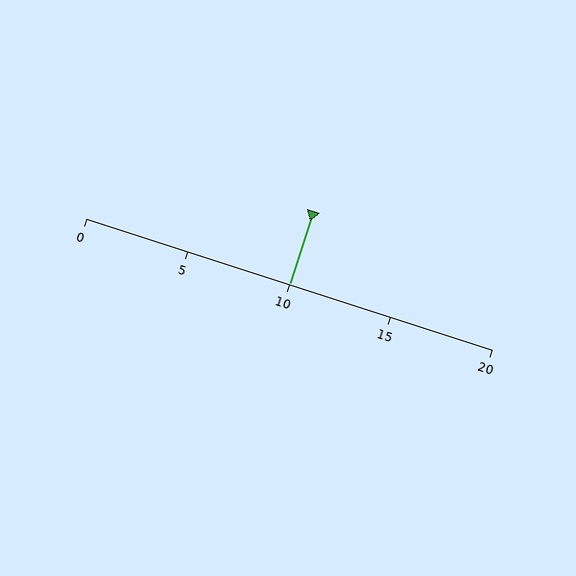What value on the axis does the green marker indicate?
The marker indicates approximately 10.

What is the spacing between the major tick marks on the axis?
The major ticks are spaced 5 apart.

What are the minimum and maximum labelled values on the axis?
The axis runs from 0 to 20.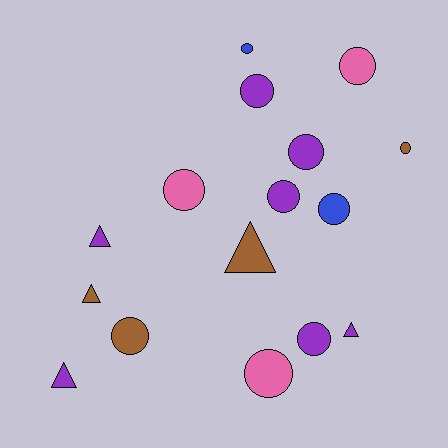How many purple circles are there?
There are 4 purple circles.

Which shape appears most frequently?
Circle, with 11 objects.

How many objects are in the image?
There are 16 objects.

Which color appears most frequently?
Purple, with 7 objects.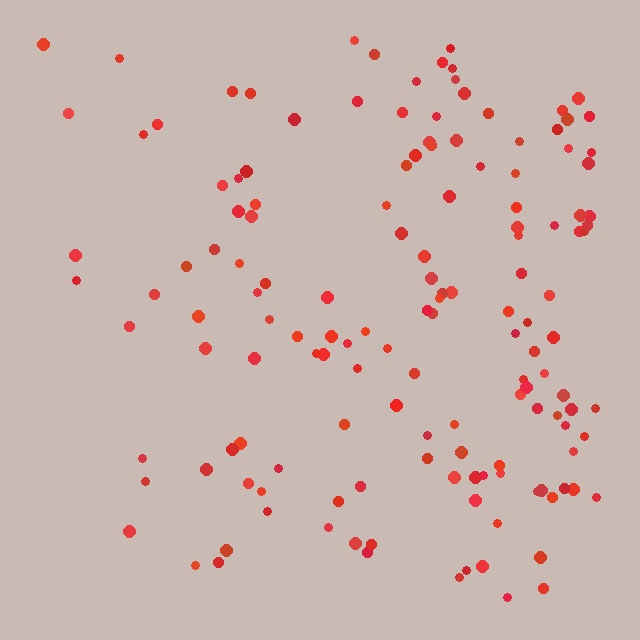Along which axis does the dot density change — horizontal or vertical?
Horizontal.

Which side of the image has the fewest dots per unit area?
The left.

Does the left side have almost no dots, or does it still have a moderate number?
Still a moderate number, just noticeably fewer than the right.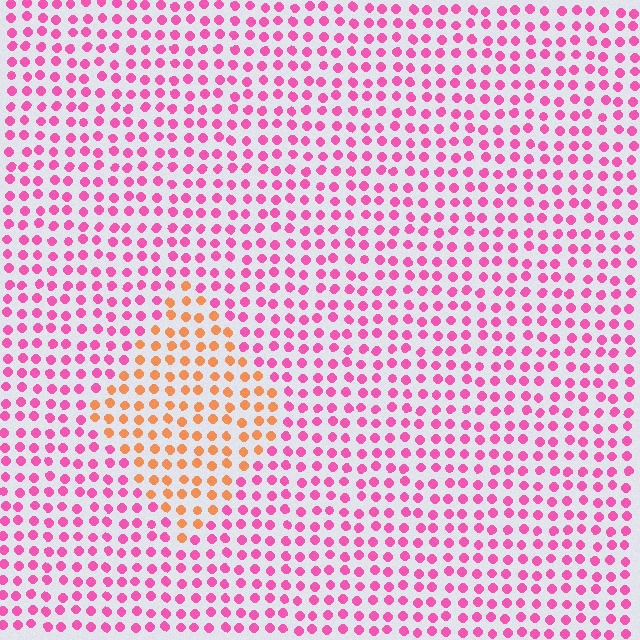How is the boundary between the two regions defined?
The boundary is defined purely by a slight shift in hue (about 58 degrees). Spacing, size, and orientation are identical on both sides.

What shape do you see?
I see a diamond.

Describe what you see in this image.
The image is filled with small pink elements in a uniform arrangement. A diamond-shaped region is visible where the elements are tinted to a slightly different hue, forming a subtle color boundary.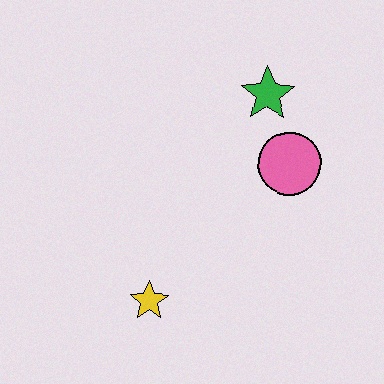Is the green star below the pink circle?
No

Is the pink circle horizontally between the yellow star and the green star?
No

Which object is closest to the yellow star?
The pink circle is closest to the yellow star.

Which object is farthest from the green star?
The yellow star is farthest from the green star.